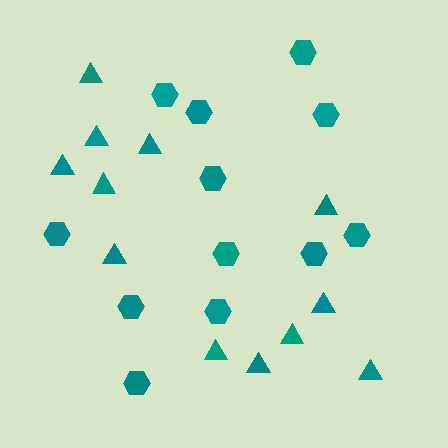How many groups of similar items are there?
There are 2 groups: one group of triangles (12) and one group of hexagons (12).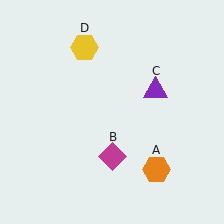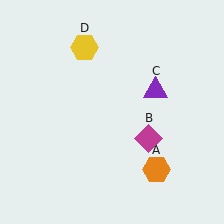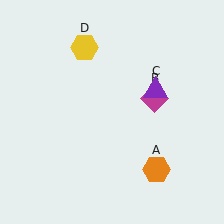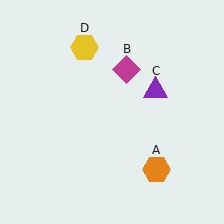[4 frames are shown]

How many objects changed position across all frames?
1 object changed position: magenta diamond (object B).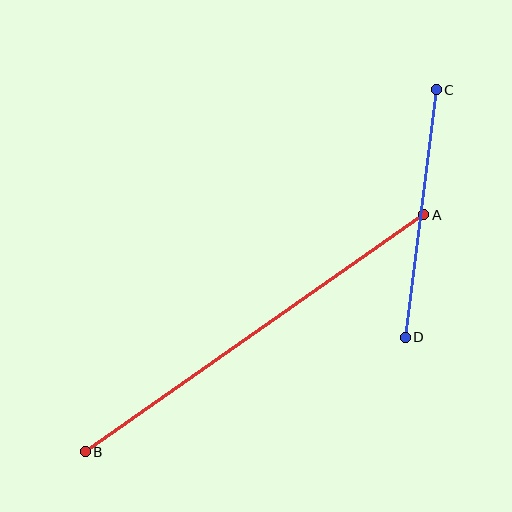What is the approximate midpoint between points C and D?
The midpoint is at approximately (421, 214) pixels.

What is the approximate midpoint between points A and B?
The midpoint is at approximately (254, 333) pixels.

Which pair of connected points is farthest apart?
Points A and B are farthest apart.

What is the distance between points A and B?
The distance is approximately 413 pixels.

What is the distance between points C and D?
The distance is approximately 250 pixels.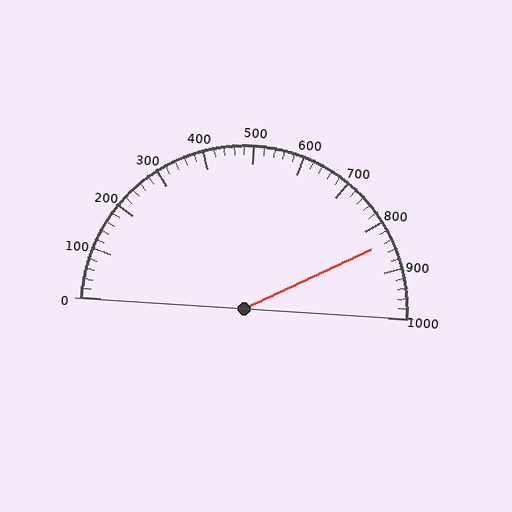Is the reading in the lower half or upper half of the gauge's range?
The reading is in the upper half of the range (0 to 1000).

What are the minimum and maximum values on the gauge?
The gauge ranges from 0 to 1000.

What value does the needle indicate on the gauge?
The needle indicates approximately 840.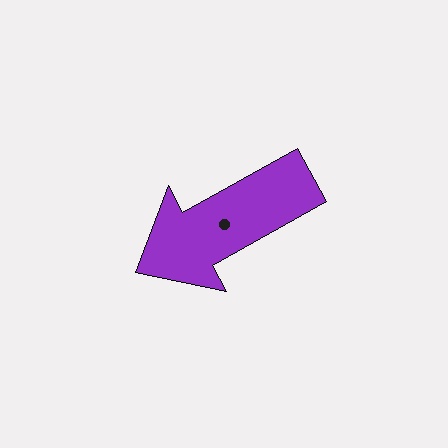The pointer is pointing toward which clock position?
Roughly 8 o'clock.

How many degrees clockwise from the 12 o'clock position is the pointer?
Approximately 241 degrees.